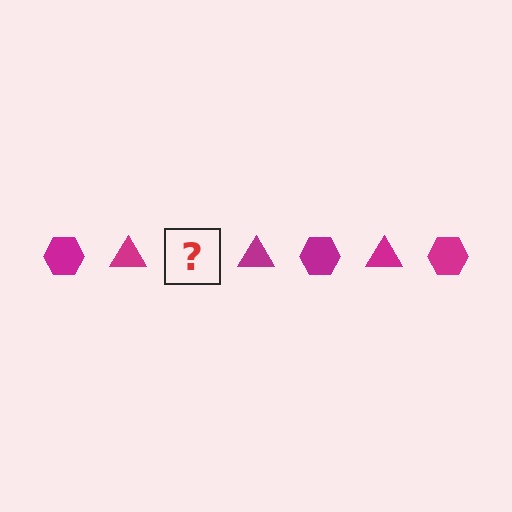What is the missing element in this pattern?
The missing element is a magenta hexagon.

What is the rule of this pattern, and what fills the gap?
The rule is that the pattern cycles through hexagon, triangle shapes in magenta. The gap should be filled with a magenta hexagon.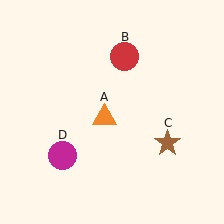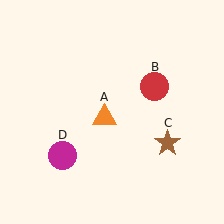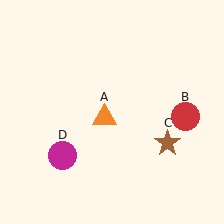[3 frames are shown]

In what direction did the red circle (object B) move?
The red circle (object B) moved down and to the right.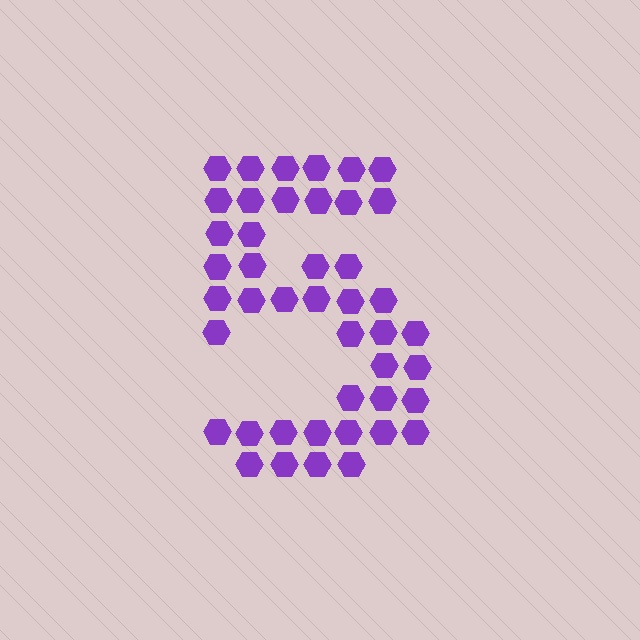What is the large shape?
The large shape is the digit 5.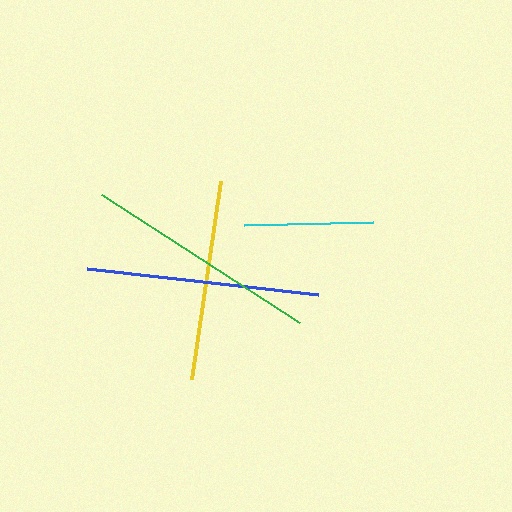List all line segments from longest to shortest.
From longest to shortest: green, blue, yellow, cyan.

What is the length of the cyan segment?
The cyan segment is approximately 130 pixels long.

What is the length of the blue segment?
The blue segment is approximately 232 pixels long.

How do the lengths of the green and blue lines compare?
The green and blue lines are approximately the same length.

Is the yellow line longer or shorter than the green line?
The green line is longer than the yellow line.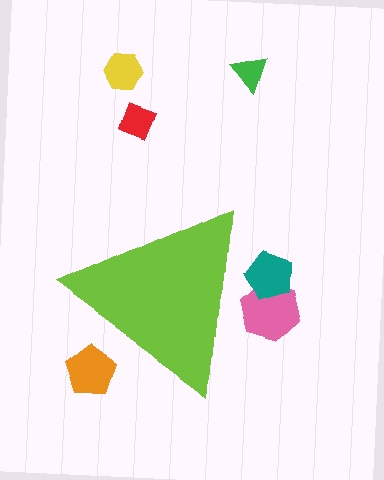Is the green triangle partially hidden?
No, the green triangle is fully visible.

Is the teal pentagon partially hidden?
Yes, the teal pentagon is partially hidden behind the lime triangle.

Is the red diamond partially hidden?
No, the red diamond is fully visible.